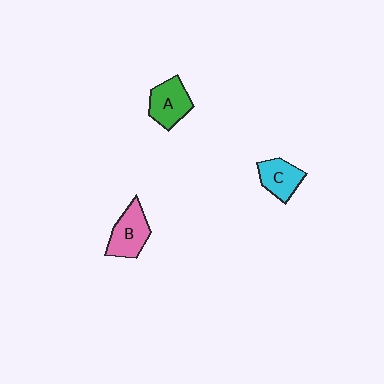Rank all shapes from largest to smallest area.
From largest to smallest: B (pink), A (green), C (cyan).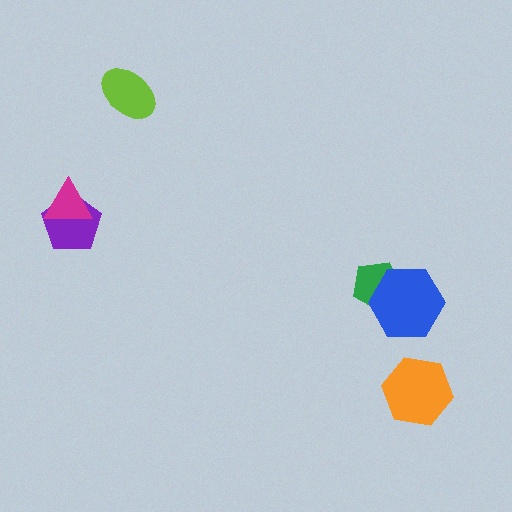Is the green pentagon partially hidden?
Yes, it is partially covered by another shape.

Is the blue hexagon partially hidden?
No, no other shape covers it.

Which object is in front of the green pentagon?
The blue hexagon is in front of the green pentagon.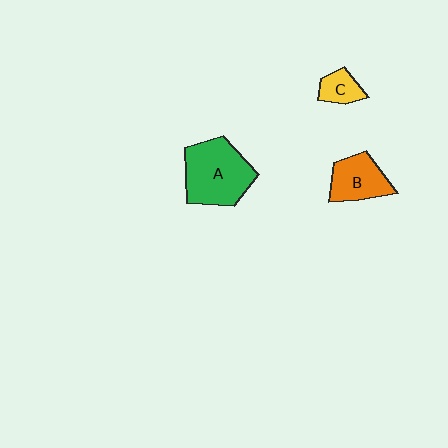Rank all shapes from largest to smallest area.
From largest to smallest: A (green), B (orange), C (yellow).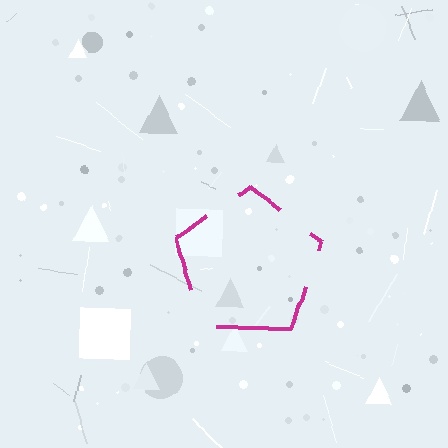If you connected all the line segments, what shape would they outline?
They would outline a pentagon.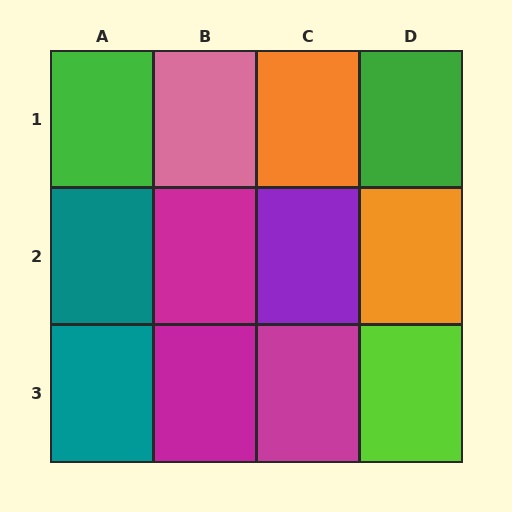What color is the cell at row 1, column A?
Green.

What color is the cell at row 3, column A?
Teal.